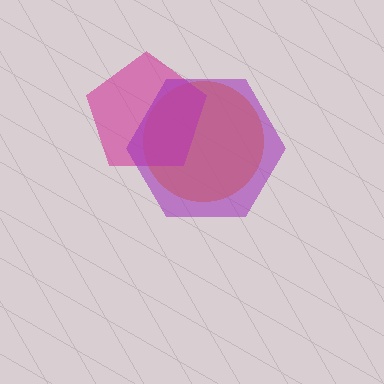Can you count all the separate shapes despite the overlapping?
Yes, there are 3 separate shapes.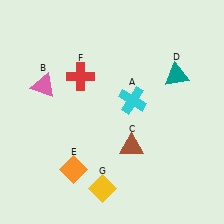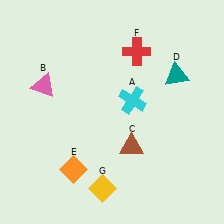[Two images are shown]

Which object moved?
The red cross (F) moved right.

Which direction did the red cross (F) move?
The red cross (F) moved right.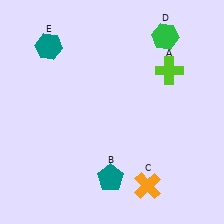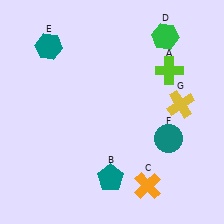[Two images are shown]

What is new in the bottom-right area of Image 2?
A teal circle (F) was added in the bottom-right area of Image 2.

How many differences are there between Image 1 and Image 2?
There are 2 differences between the two images.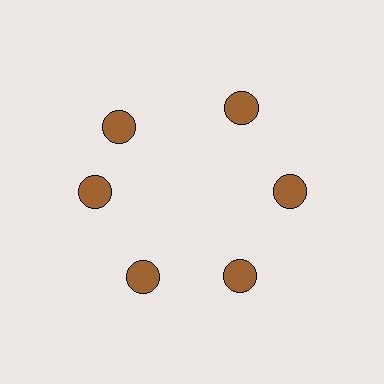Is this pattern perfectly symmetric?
No. The 6 brown circles are arranged in a ring, but one element near the 11 o'clock position is rotated out of alignment along the ring, breaking the 6-fold rotational symmetry.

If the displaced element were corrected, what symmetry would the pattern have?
It would have 6-fold rotational symmetry — the pattern would map onto itself every 60 degrees.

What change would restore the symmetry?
The symmetry would be restored by rotating it back into even spacing with its neighbors so that all 6 circles sit at equal angles and equal distance from the center.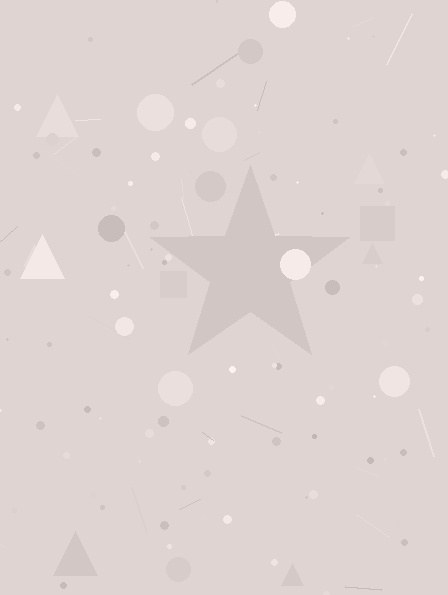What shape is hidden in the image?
A star is hidden in the image.